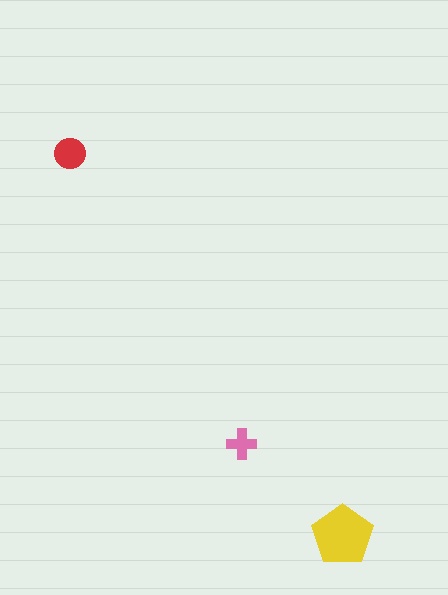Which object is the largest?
The yellow pentagon.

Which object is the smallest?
The pink cross.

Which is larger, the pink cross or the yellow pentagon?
The yellow pentagon.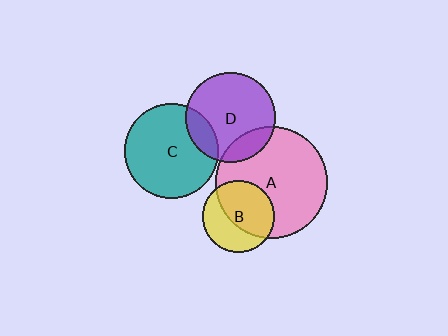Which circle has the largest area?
Circle A (pink).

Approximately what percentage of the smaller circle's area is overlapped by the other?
Approximately 15%.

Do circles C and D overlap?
Yes.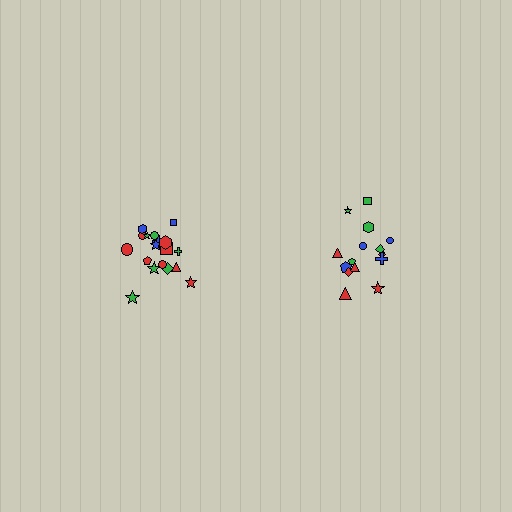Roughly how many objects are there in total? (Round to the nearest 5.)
Roughly 35 objects in total.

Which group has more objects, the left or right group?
The left group.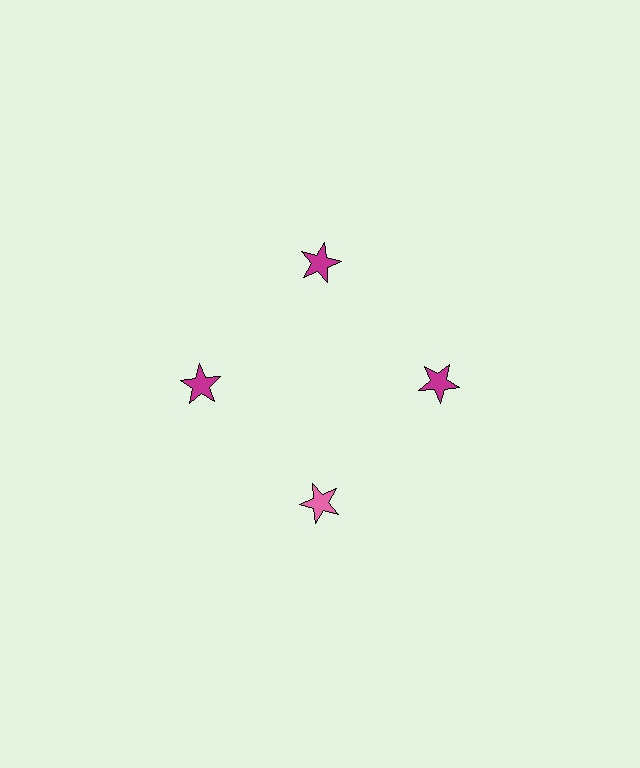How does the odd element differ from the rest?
It has a different color: pink instead of magenta.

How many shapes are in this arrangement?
There are 4 shapes arranged in a ring pattern.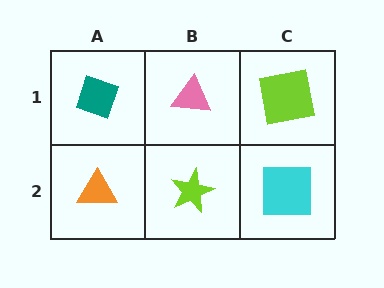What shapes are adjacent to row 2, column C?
A lime square (row 1, column C), a lime star (row 2, column B).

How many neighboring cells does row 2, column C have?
2.